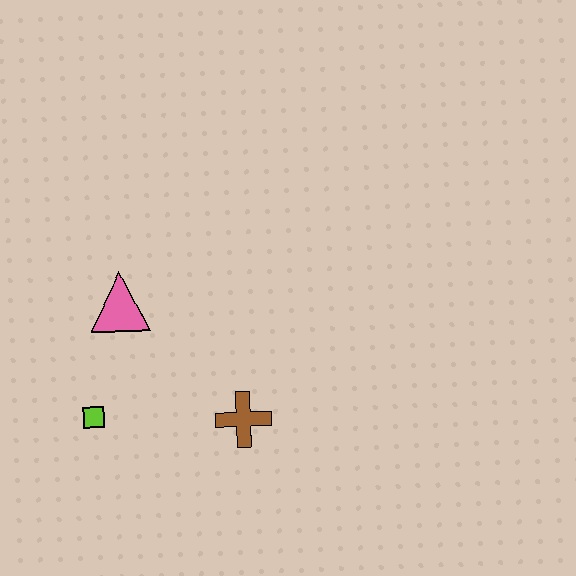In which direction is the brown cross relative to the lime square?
The brown cross is to the right of the lime square.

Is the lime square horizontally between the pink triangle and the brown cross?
No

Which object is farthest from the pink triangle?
The brown cross is farthest from the pink triangle.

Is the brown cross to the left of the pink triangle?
No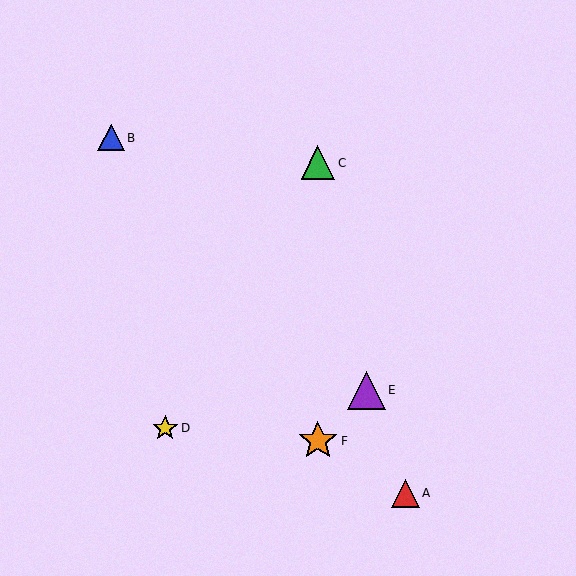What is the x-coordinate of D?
Object D is at x≈165.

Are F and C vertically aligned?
Yes, both are at x≈318.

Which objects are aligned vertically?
Objects C, F are aligned vertically.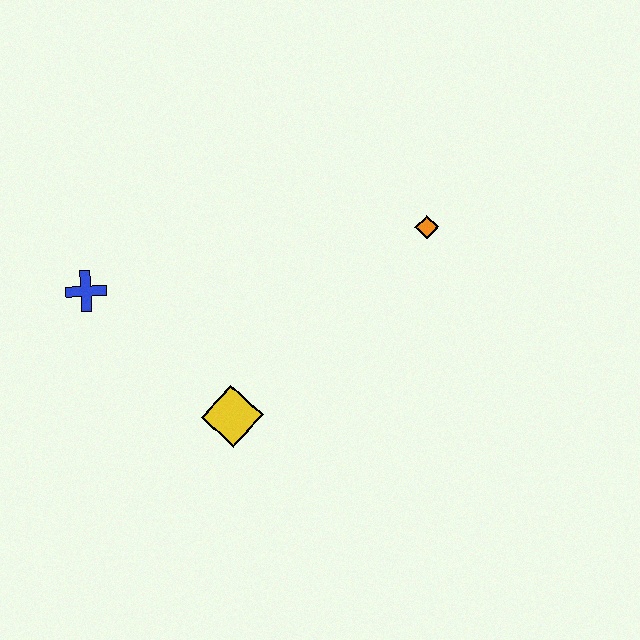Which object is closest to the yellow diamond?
The blue cross is closest to the yellow diamond.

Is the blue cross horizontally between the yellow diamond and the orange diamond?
No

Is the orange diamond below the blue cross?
No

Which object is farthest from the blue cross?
The orange diamond is farthest from the blue cross.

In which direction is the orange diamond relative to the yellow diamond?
The orange diamond is to the right of the yellow diamond.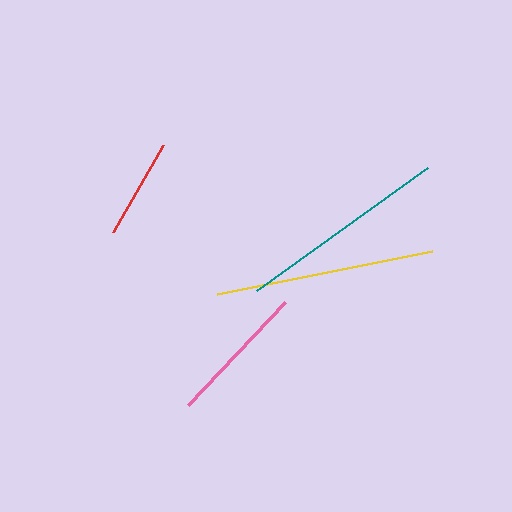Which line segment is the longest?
The yellow line is the longest at approximately 219 pixels.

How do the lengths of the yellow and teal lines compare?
The yellow and teal lines are approximately the same length.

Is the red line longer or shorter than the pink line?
The pink line is longer than the red line.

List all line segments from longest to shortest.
From longest to shortest: yellow, teal, pink, red.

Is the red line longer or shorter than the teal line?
The teal line is longer than the red line.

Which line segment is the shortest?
The red line is the shortest at approximately 101 pixels.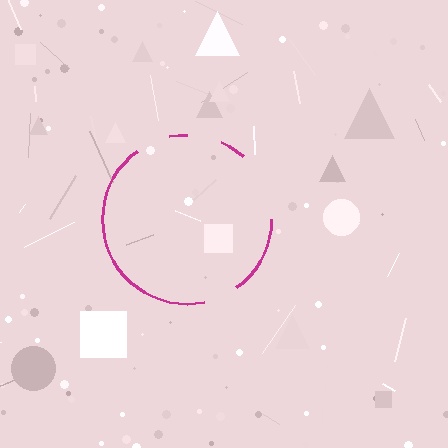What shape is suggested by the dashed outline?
The dashed outline suggests a circle.